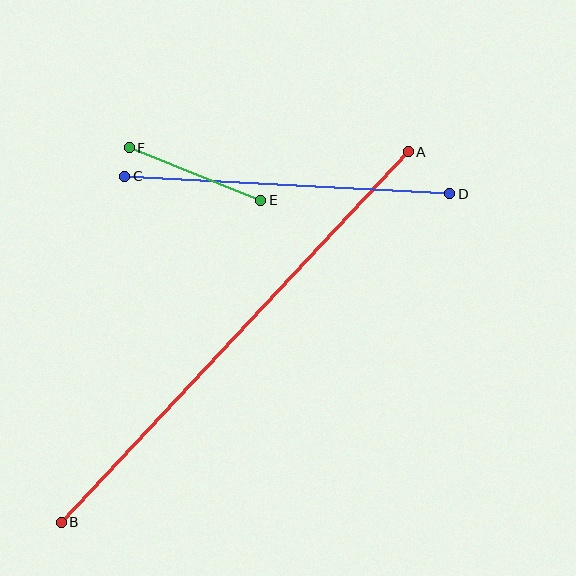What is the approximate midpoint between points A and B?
The midpoint is at approximately (235, 337) pixels.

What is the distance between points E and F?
The distance is approximately 142 pixels.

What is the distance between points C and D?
The distance is approximately 326 pixels.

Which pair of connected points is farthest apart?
Points A and B are farthest apart.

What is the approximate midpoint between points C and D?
The midpoint is at approximately (287, 185) pixels.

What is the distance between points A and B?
The distance is approximately 507 pixels.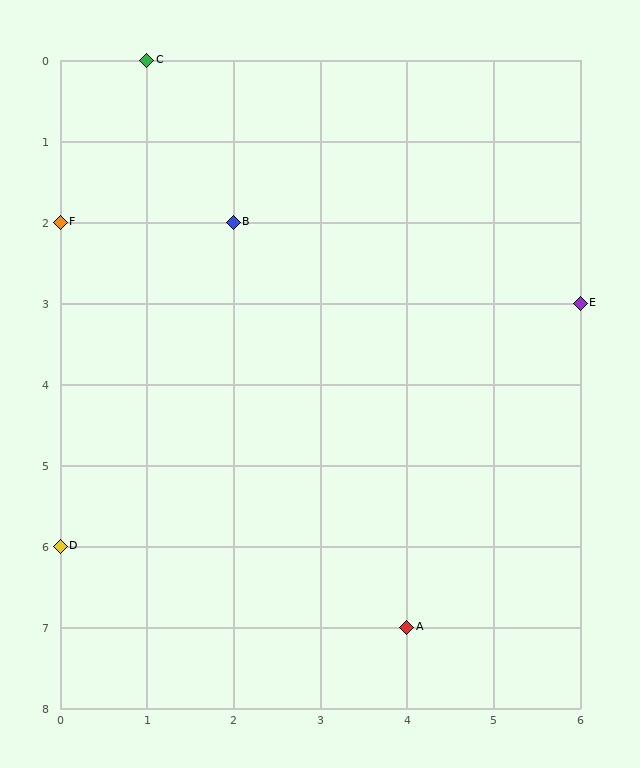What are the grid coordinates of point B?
Point B is at grid coordinates (2, 2).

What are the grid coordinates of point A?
Point A is at grid coordinates (4, 7).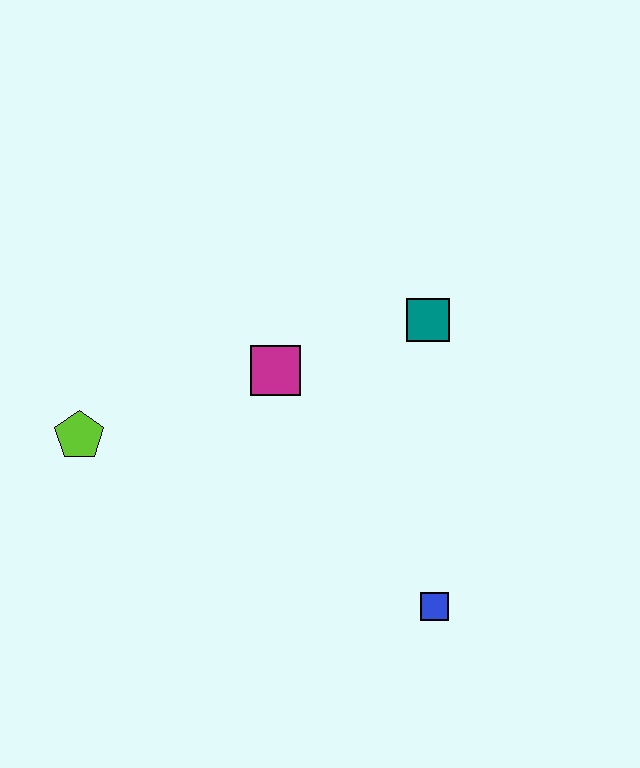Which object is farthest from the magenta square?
The blue square is farthest from the magenta square.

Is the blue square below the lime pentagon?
Yes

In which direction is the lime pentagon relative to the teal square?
The lime pentagon is to the left of the teal square.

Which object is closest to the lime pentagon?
The magenta square is closest to the lime pentagon.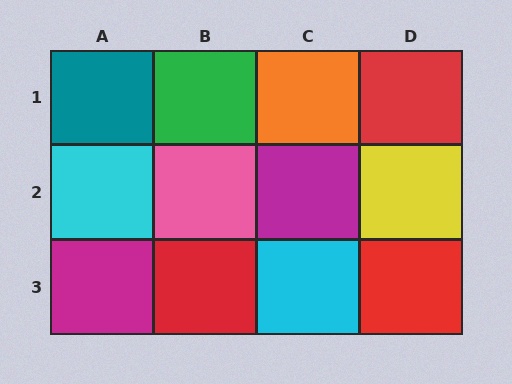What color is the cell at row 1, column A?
Teal.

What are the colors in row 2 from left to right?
Cyan, pink, magenta, yellow.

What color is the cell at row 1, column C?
Orange.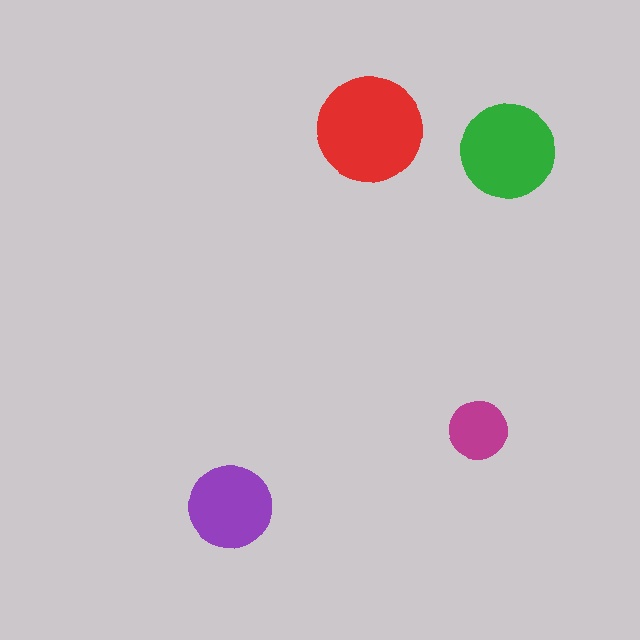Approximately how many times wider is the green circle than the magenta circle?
About 1.5 times wider.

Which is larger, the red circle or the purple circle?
The red one.